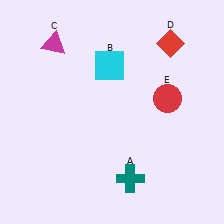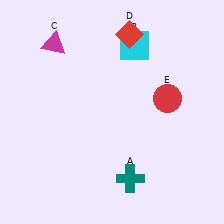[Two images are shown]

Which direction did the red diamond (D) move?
The red diamond (D) moved left.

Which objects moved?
The objects that moved are: the cyan square (B), the red diamond (D).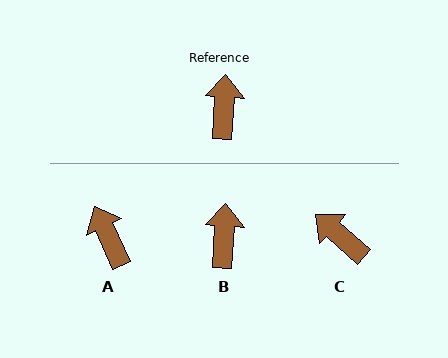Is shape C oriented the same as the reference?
No, it is off by about 52 degrees.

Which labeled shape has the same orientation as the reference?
B.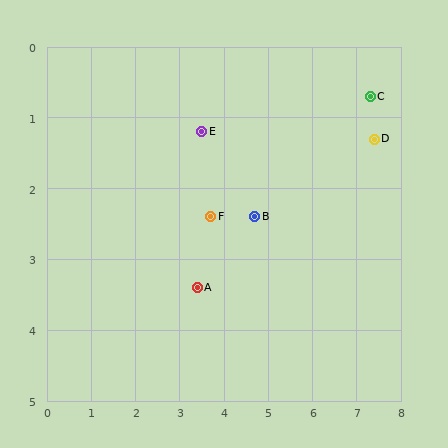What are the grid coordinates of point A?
Point A is at approximately (3.4, 3.4).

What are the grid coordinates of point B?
Point B is at approximately (4.7, 2.4).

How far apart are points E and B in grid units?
Points E and B are about 1.7 grid units apart.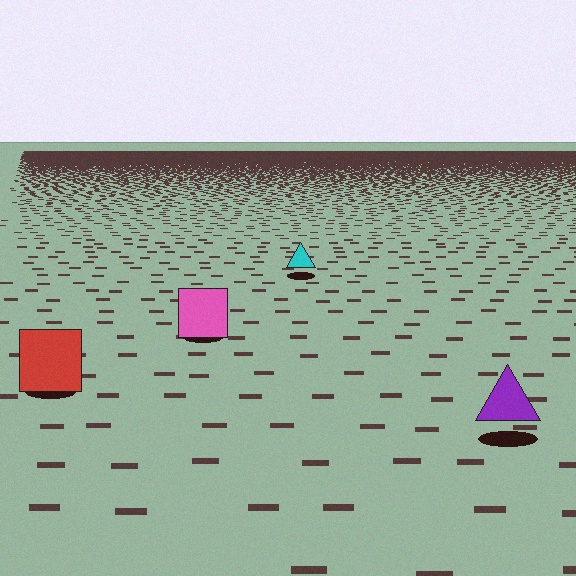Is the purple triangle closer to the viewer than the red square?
Yes. The purple triangle is closer — you can tell from the texture gradient: the ground texture is coarser near it.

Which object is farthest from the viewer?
The cyan triangle is farthest from the viewer. It appears smaller and the ground texture around it is denser.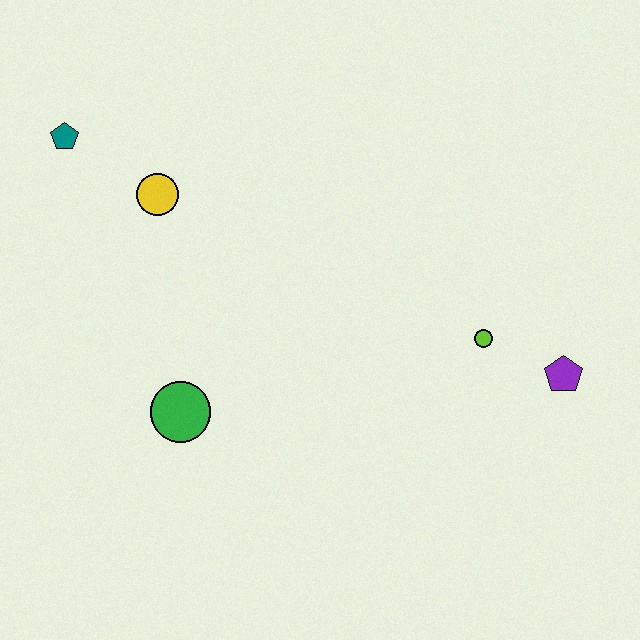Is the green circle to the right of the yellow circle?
Yes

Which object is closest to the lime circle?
The purple pentagon is closest to the lime circle.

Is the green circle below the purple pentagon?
Yes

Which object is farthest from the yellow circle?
The purple pentagon is farthest from the yellow circle.